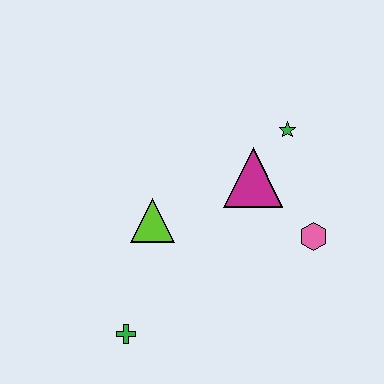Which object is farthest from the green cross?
The green star is farthest from the green cross.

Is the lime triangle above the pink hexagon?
Yes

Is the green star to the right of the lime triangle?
Yes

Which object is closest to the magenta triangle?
The green star is closest to the magenta triangle.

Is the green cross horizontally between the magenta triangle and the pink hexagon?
No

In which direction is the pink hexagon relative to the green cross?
The pink hexagon is to the right of the green cross.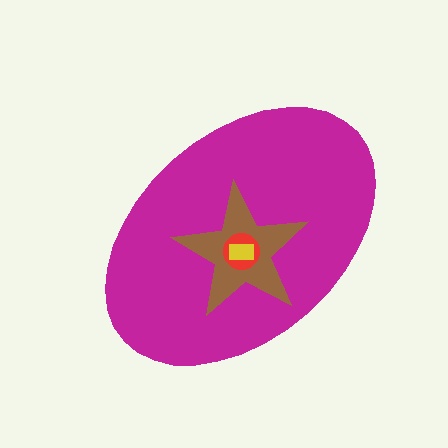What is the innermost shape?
The yellow rectangle.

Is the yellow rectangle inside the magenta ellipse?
Yes.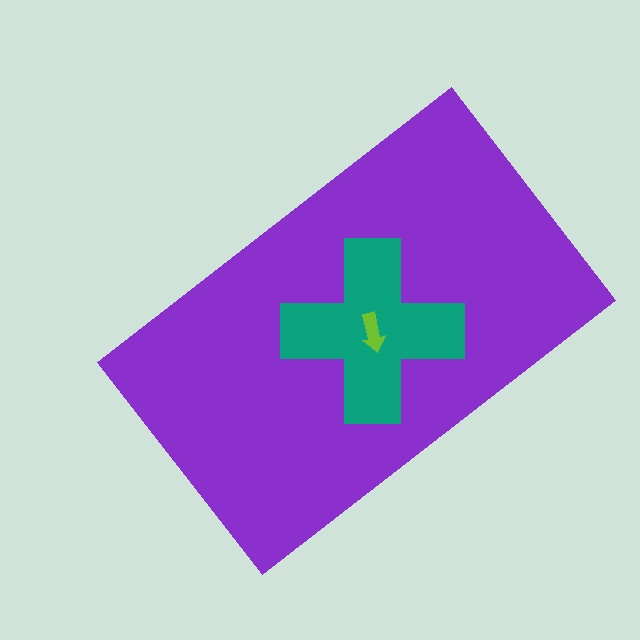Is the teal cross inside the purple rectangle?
Yes.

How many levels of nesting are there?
3.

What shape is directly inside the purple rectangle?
The teal cross.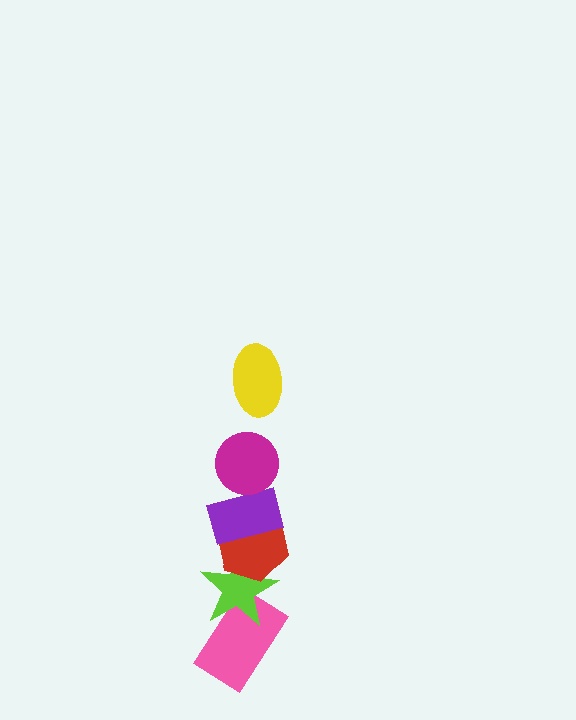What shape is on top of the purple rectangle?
The magenta circle is on top of the purple rectangle.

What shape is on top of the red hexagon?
The purple rectangle is on top of the red hexagon.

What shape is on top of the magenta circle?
The yellow ellipse is on top of the magenta circle.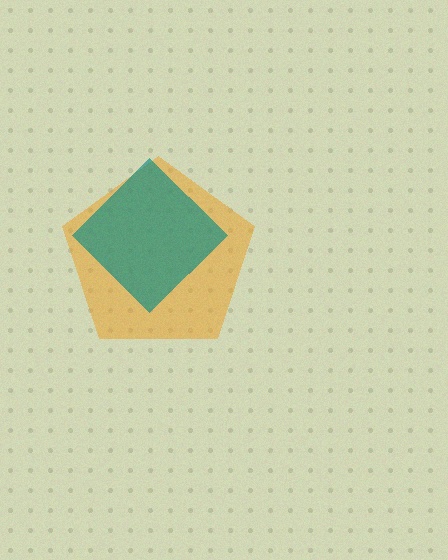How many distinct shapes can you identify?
There are 2 distinct shapes: an orange pentagon, a teal diamond.